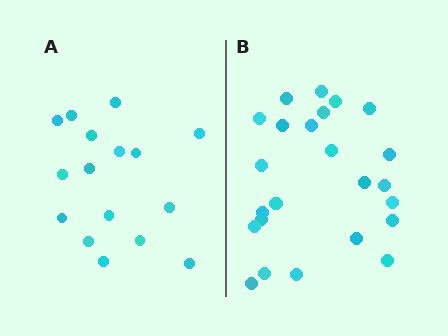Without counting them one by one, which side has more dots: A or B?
Region B (the right region) has more dots.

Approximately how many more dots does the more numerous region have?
Region B has roughly 8 or so more dots than region A.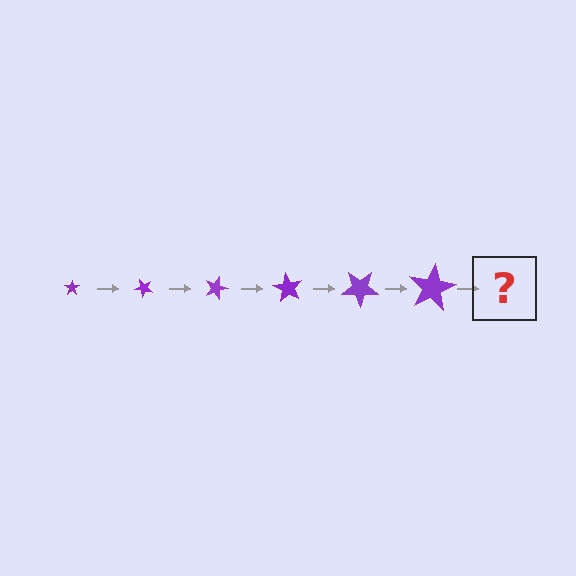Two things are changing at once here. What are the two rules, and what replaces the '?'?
The two rules are that the star grows larger each step and it rotates 45 degrees each step. The '?' should be a star, larger than the previous one and rotated 270 degrees from the start.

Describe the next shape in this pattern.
It should be a star, larger than the previous one and rotated 270 degrees from the start.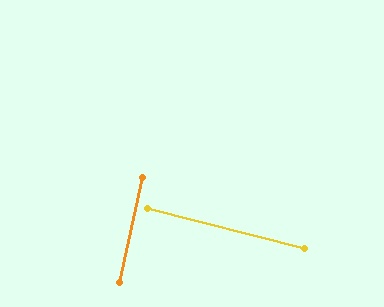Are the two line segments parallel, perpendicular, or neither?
Perpendicular — they meet at approximately 88°.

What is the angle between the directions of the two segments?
Approximately 88 degrees.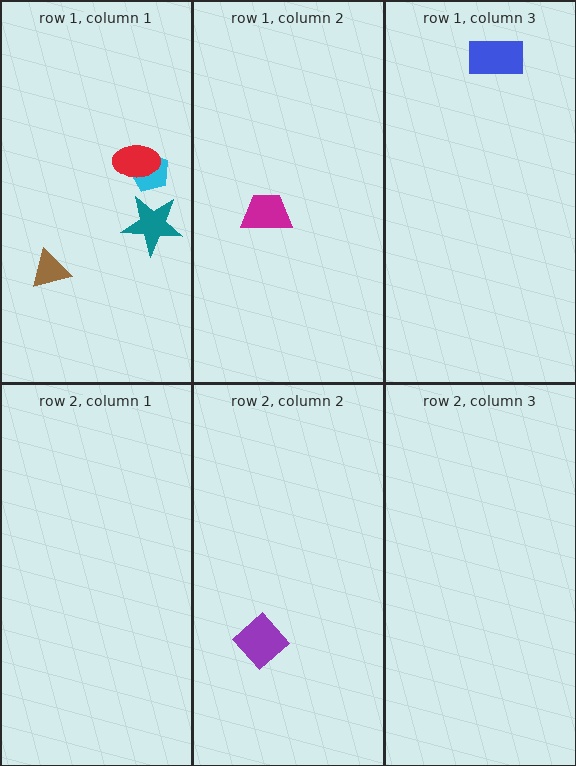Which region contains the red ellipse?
The row 1, column 1 region.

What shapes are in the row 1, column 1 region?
The cyan pentagon, the teal star, the brown triangle, the red ellipse.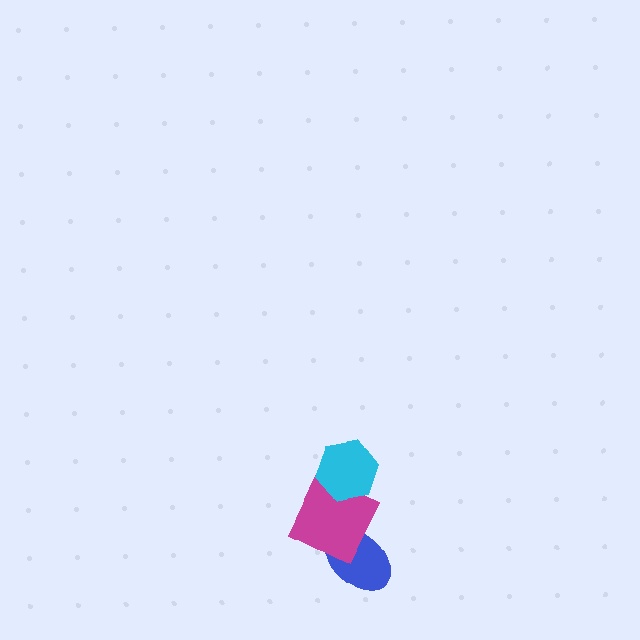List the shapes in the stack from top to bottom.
From top to bottom: the cyan hexagon, the magenta square, the blue ellipse.